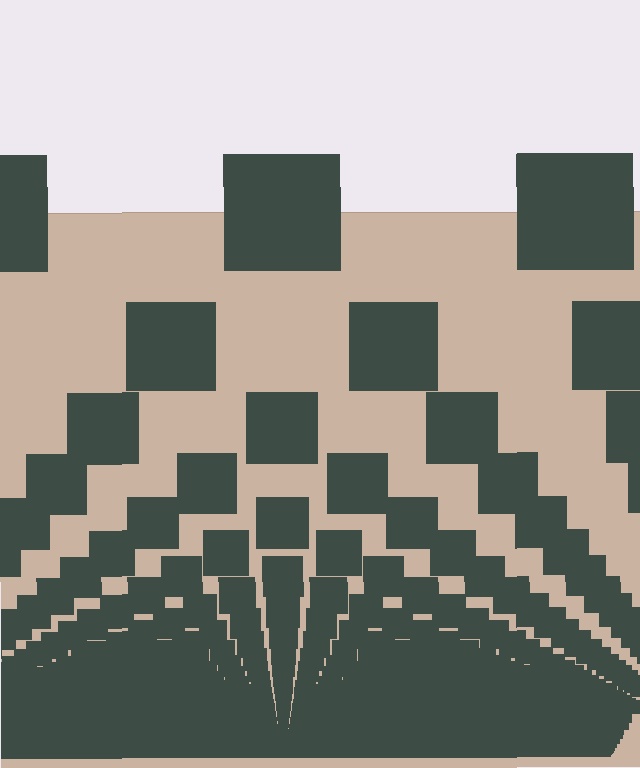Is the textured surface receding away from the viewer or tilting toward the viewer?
The surface appears to tilt toward the viewer. Texture elements get larger and sparser toward the top.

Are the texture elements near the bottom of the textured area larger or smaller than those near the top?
Smaller. The gradient is inverted — elements near the bottom are smaller and denser.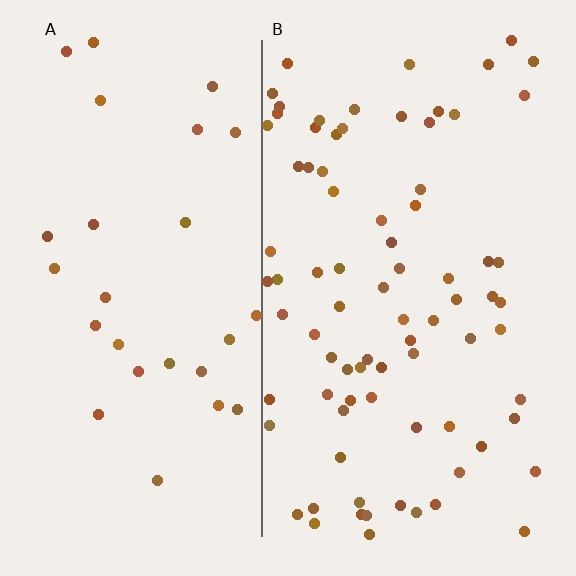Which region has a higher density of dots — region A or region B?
B (the right).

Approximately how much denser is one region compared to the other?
Approximately 2.9× — region B over region A.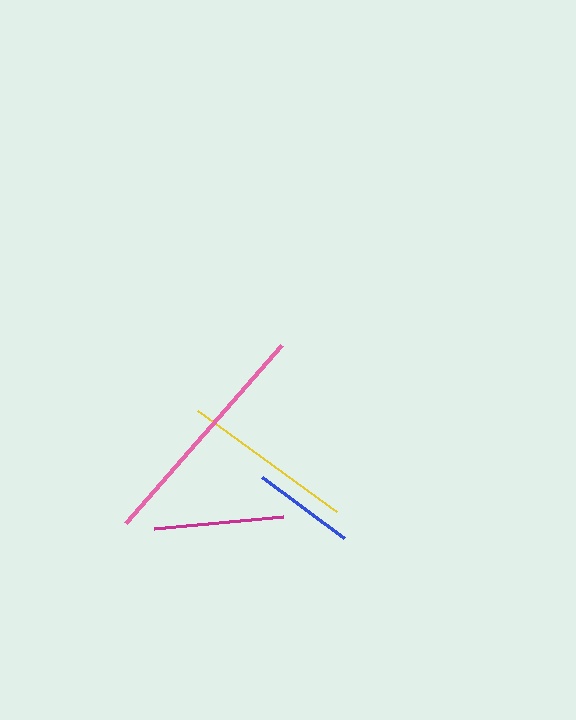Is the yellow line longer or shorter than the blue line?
The yellow line is longer than the blue line.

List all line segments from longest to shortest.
From longest to shortest: pink, yellow, magenta, blue.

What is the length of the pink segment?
The pink segment is approximately 237 pixels long.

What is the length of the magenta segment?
The magenta segment is approximately 130 pixels long.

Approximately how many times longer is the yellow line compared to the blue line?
The yellow line is approximately 1.7 times the length of the blue line.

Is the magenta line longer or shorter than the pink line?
The pink line is longer than the magenta line.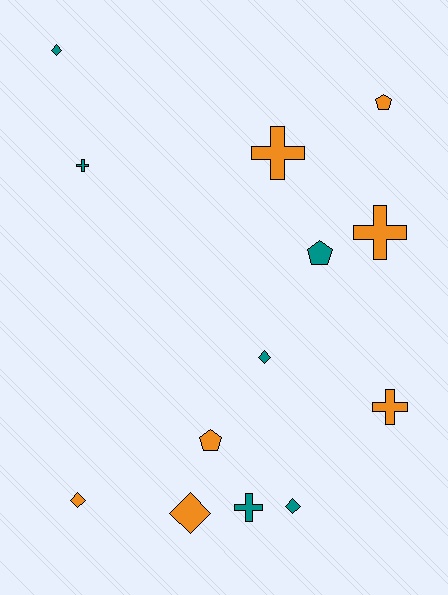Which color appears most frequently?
Orange, with 7 objects.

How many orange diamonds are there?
There are 2 orange diamonds.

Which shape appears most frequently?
Diamond, with 5 objects.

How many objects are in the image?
There are 13 objects.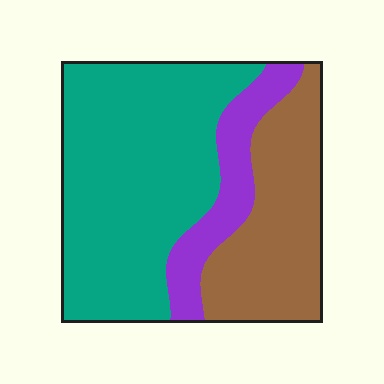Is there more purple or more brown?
Brown.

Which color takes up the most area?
Teal, at roughly 55%.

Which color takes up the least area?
Purple, at roughly 15%.